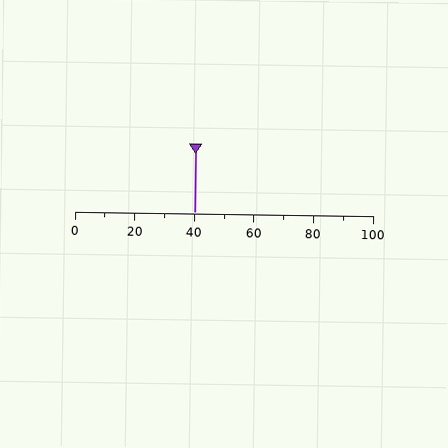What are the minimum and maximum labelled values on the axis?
The axis runs from 0 to 100.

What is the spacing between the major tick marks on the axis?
The major ticks are spaced 20 apart.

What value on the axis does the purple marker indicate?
The marker indicates approximately 40.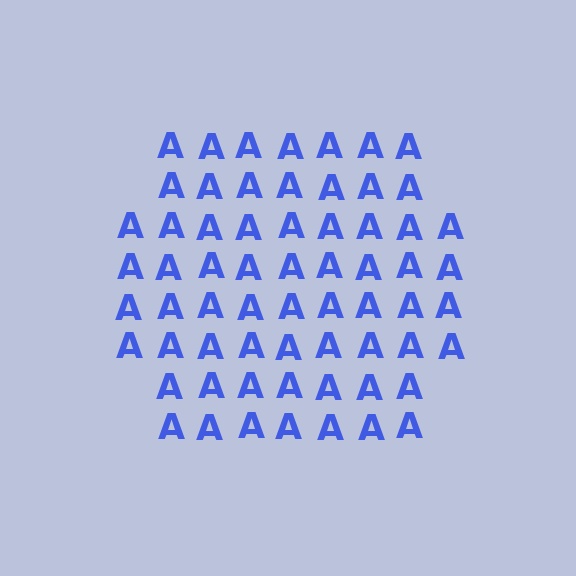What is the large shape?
The large shape is a hexagon.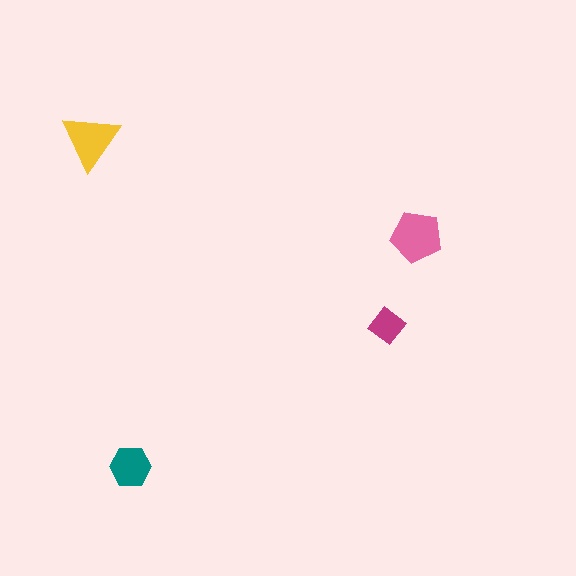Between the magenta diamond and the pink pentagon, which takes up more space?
The pink pentagon.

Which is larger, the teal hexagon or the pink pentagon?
The pink pentagon.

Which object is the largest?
The pink pentagon.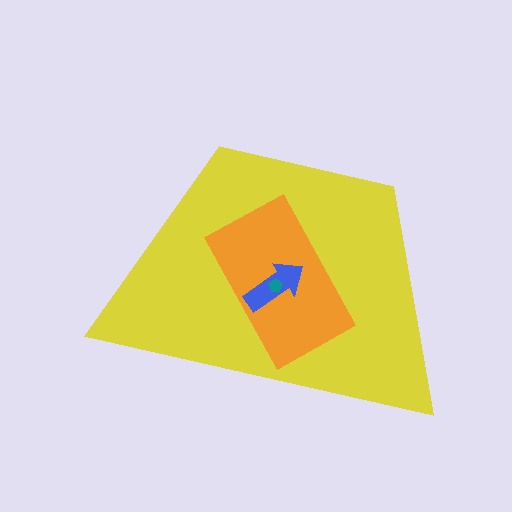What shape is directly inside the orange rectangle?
The blue arrow.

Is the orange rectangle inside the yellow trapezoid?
Yes.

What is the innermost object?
The teal pentagon.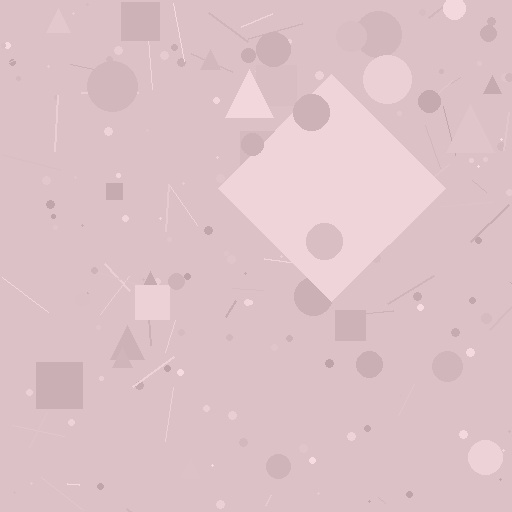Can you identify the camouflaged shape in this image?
The camouflaged shape is a diamond.